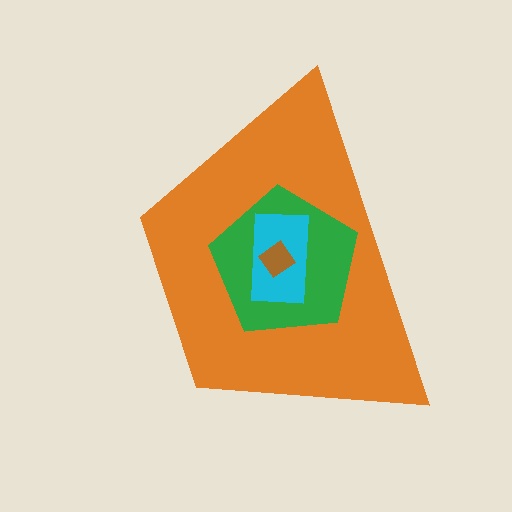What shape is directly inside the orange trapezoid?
The green pentagon.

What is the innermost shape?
The brown diamond.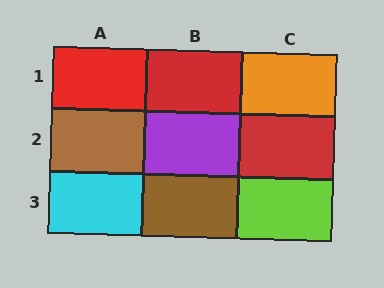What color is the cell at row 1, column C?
Orange.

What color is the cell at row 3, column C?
Lime.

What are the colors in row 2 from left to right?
Brown, purple, red.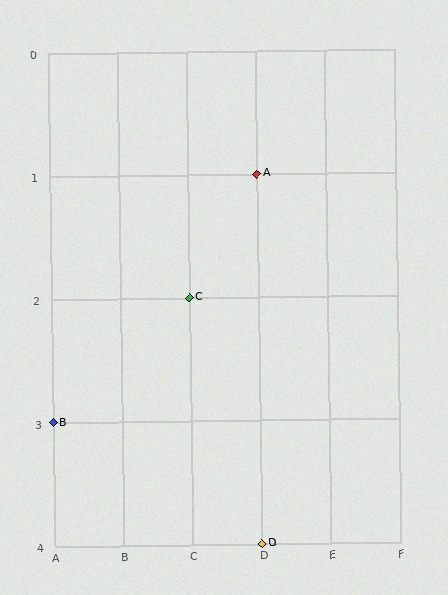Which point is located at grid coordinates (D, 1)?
Point A is at (D, 1).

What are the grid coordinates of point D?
Point D is at grid coordinates (D, 4).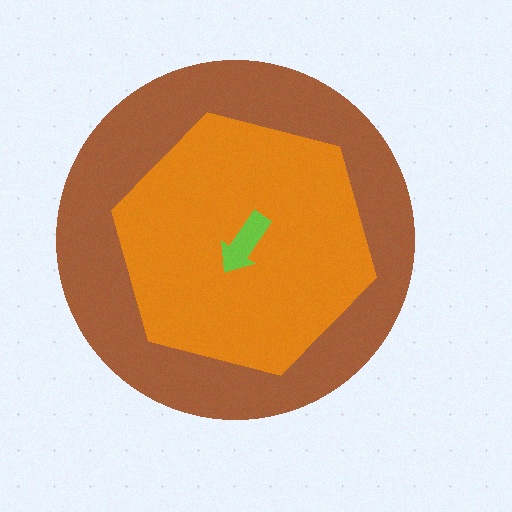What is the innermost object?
The lime arrow.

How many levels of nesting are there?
3.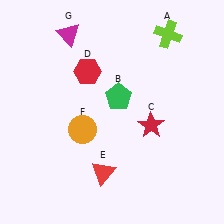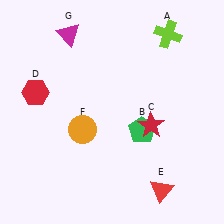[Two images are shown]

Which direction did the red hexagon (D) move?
The red hexagon (D) moved left.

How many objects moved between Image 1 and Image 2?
3 objects moved between the two images.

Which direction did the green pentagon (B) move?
The green pentagon (B) moved down.